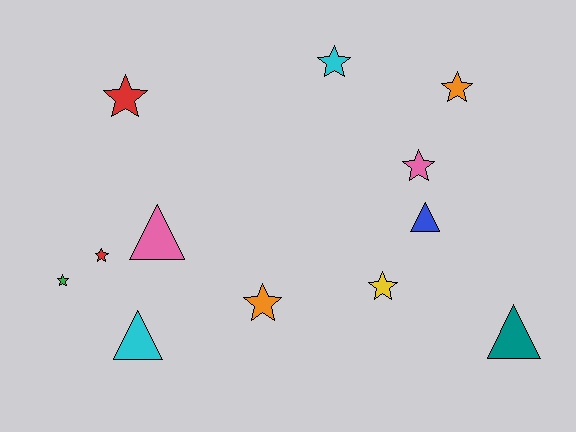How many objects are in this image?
There are 12 objects.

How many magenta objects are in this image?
There are no magenta objects.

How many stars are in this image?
There are 8 stars.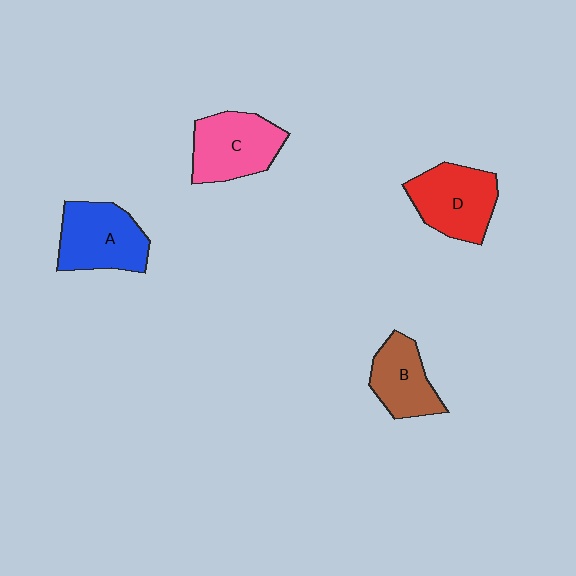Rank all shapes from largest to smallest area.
From largest to smallest: A (blue), D (red), C (pink), B (brown).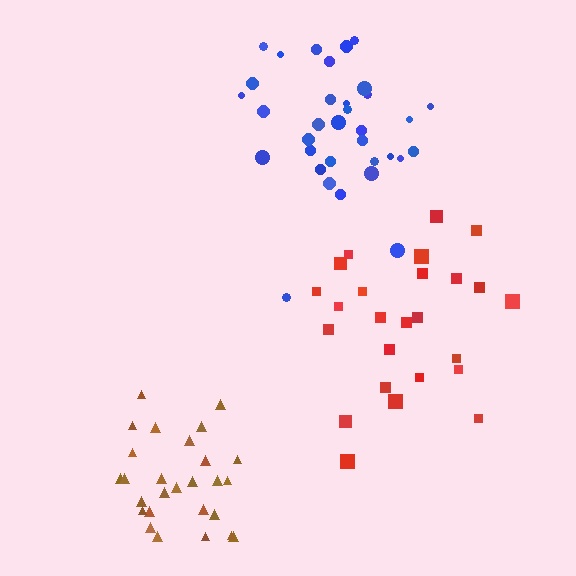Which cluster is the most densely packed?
Brown.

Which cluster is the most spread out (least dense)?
Red.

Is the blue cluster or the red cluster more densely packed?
Blue.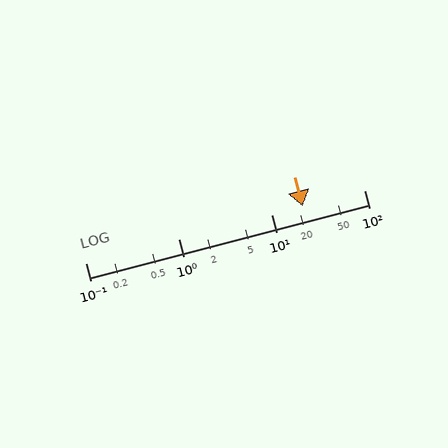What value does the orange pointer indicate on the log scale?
The pointer indicates approximately 22.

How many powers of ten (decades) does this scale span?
The scale spans 3 decades, from 0.1 to 100.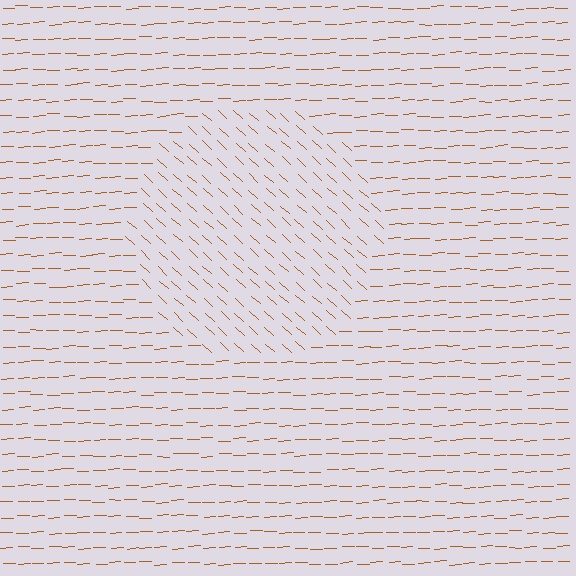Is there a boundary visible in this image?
Yes, there is a texture boundary formed by a change in line orientation.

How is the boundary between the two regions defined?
The boundary is defined purely by a change in line orientation (approximately 45 degrees difference). All lines are the same color and thickness.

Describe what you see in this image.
The image is filled with small brown line segments. A circle region in the image has lines oriented differently from the surrounding lines, creating a visible texture boundary.